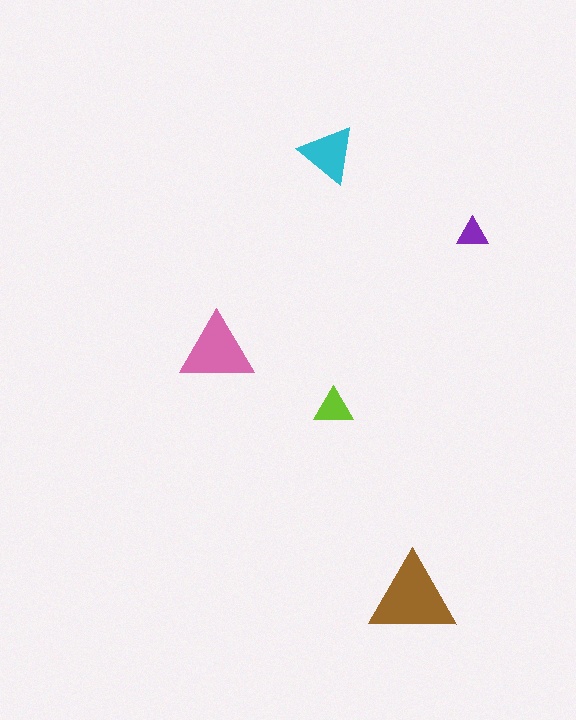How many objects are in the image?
There are 5 objects in the image.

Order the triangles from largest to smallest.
the brown one, the pink one, the cyan one, the lime one, the purple one.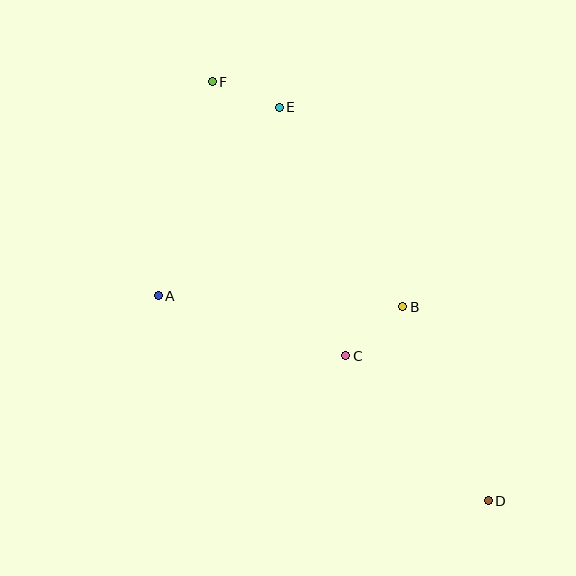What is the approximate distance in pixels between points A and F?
The distance between A and F is approximately 220 pixels.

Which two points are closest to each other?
Points E and F are closest to each other.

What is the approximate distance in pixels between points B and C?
The distance between B and C is approximately 75 pixels.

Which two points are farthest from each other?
Points D and F are farthest from each other.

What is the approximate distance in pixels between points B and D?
The distance between B and D is approximately 212 pixels.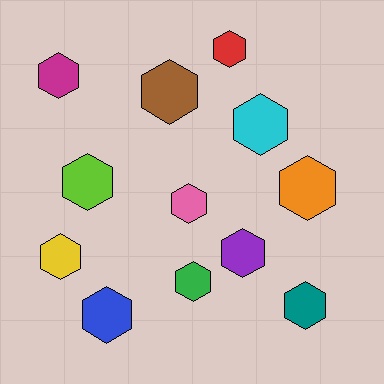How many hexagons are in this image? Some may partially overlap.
There are 12 hexagons.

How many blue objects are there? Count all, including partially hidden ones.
There is 1 blue object.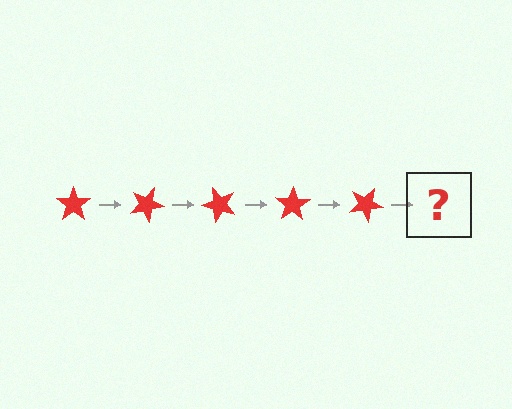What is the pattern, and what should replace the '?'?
The pattern is that the star rotates 25 degrees each step. The '?' should be a red star rotated 125 degrees.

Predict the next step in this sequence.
The next step is a red star rotated 125 degrees.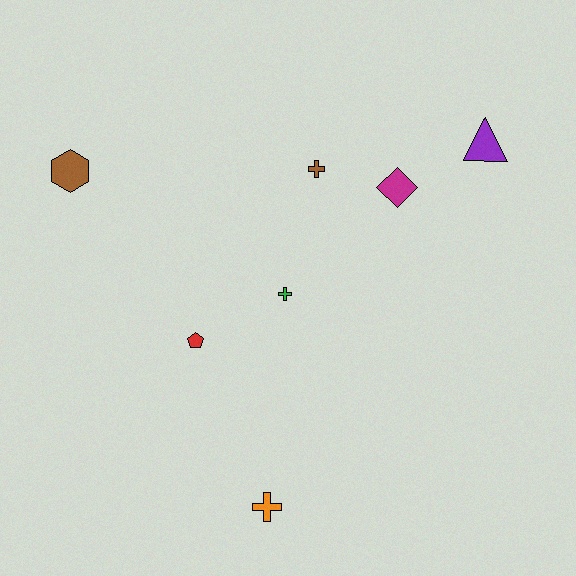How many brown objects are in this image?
There are 2 brown objects.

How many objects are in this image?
There are 7 objects.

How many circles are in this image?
There are no circles.